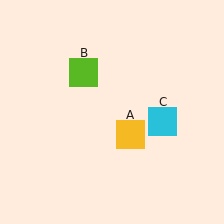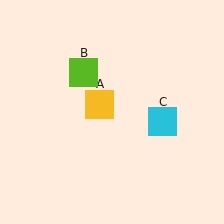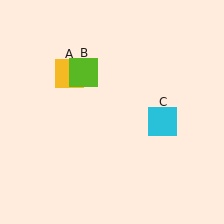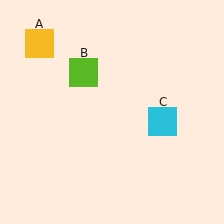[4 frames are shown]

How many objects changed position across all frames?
1 object changed position: yellow square (object A).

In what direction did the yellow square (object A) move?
The yellow square (object A) moved up and to the left.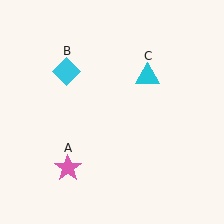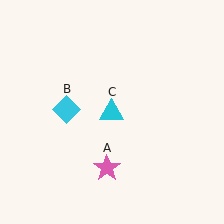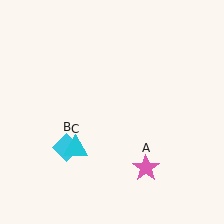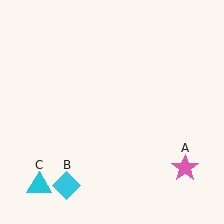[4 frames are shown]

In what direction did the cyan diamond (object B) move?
The cyan diamond (object B) moved down.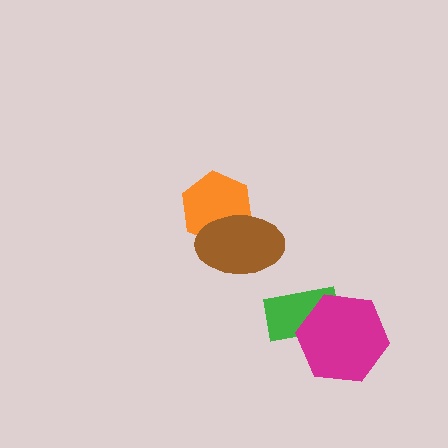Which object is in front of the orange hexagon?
The brown ellipse is in front of the orange hexagon.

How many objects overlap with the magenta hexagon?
1 object overlaps with the magenta hexagon.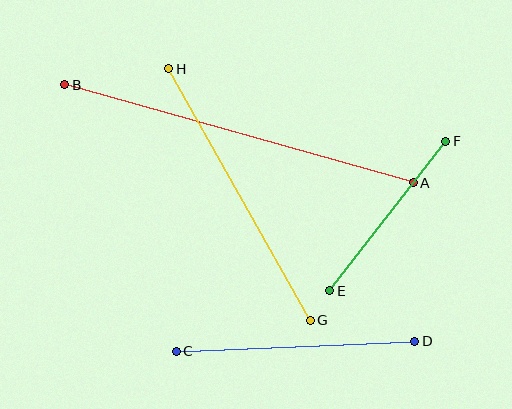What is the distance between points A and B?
The distance is approximately 362 pixels.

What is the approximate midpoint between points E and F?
The midpoint is at approximately (388, 216) pixels.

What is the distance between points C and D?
The distance is approximately 239 pixels.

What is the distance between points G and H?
The distance is approximately 289 pixels.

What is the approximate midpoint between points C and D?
The midpoint is at approximately (295, 346) pixels.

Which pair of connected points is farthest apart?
Points A and B are farthest apart.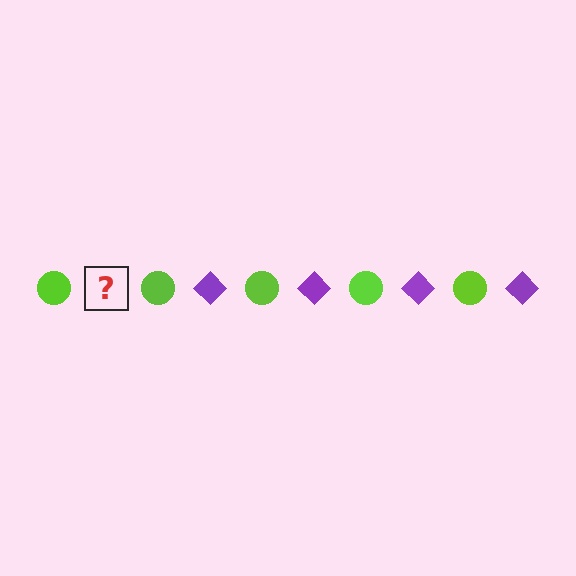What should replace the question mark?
The question mark should be replaced with a purple diamond.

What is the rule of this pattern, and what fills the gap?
The rule is that the pattern alternates between lime circle and purple diamond. The gap should be filled with a purple diamond.